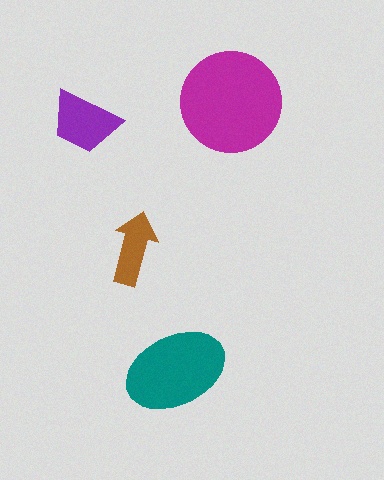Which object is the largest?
The magenta circle.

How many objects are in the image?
There are 4 objects in the image.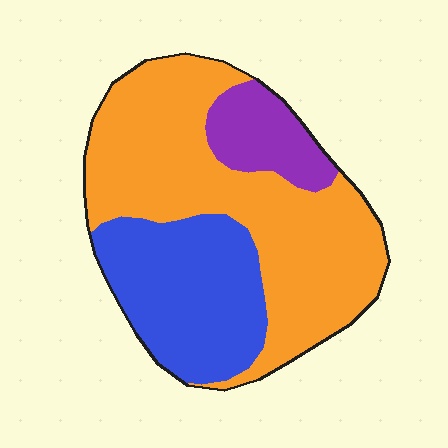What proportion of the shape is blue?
Blue covers around 30% of the shape.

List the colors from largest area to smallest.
From largest to smallest: orange, blue, purple.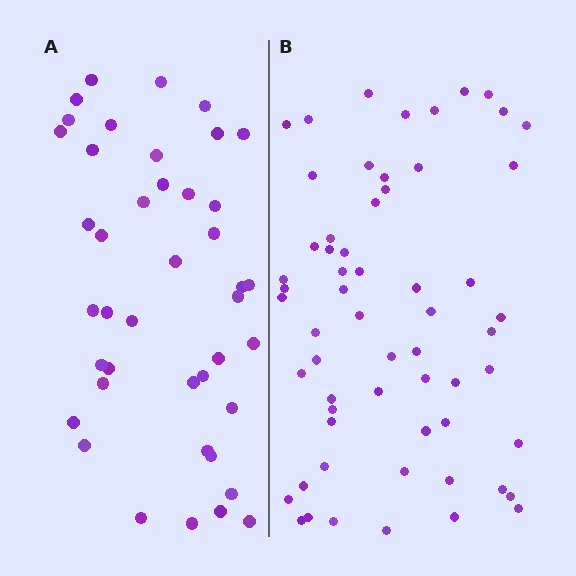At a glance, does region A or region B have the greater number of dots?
Region B (the right region) has more dots.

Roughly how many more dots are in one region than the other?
Region B has approximately 20 more dots than region A.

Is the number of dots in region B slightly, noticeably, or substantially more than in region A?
Region B has noticeably more, but not dramatically so. The ratio is roughly 1.4 to 1.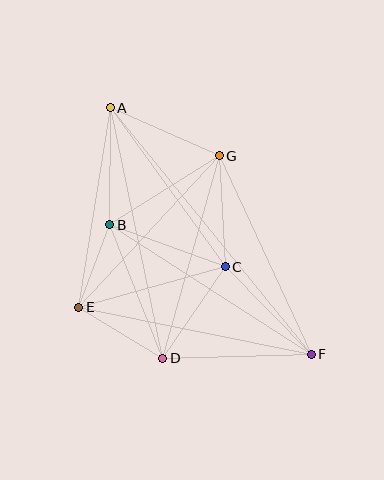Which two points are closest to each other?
Points B and E are closest to each other.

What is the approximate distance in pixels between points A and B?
The distance between A and B is approximately 117 pixels.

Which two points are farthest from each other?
Points A and F are farthest from each other.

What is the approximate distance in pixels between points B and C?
The distance between B and C is approximately 123 pixels.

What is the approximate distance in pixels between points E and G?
The distance between E and G is approximately 206 pixels.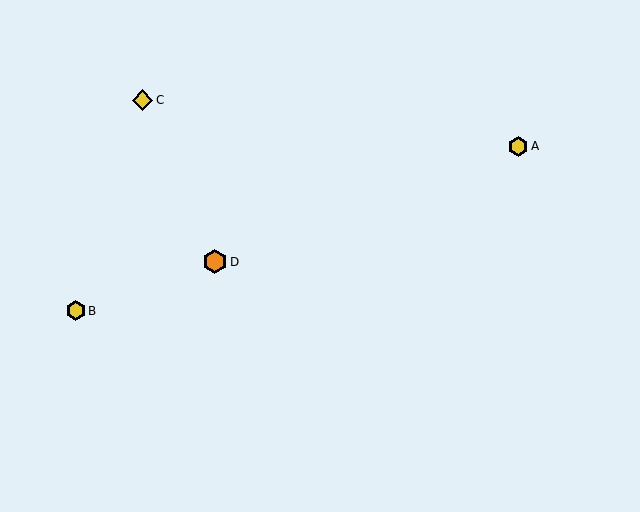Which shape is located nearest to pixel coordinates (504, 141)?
The yellow hexagon (labeled A) at (518, 146) is nearest to that location.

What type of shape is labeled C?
Shape C is a yellow diamond.